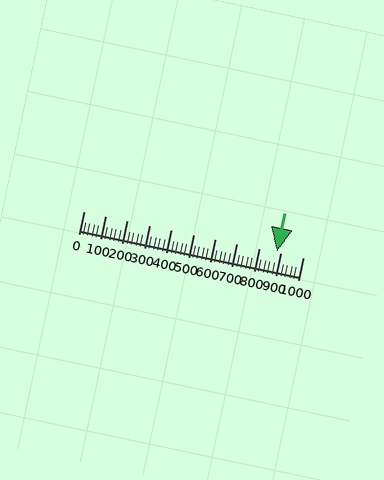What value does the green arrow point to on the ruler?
The green arrow points to approximately 880.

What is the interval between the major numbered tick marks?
The major tick marks are spaced 100 units apart.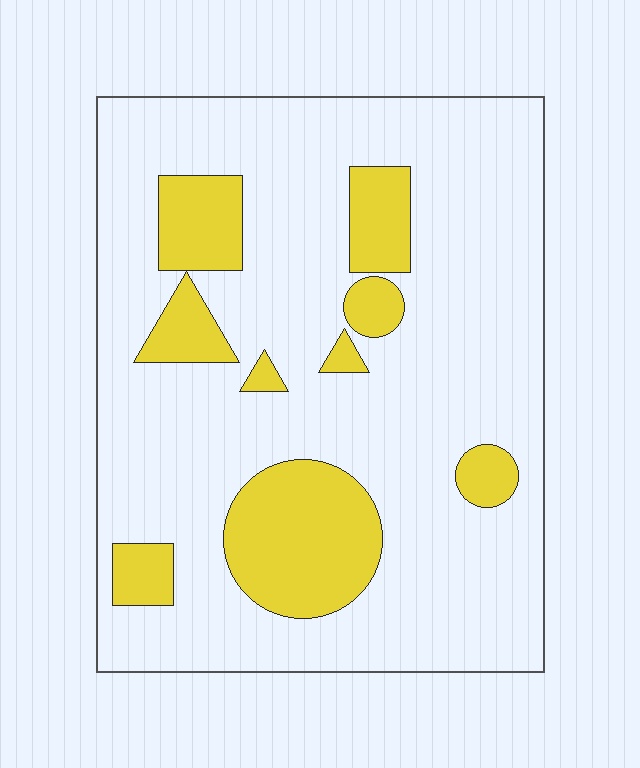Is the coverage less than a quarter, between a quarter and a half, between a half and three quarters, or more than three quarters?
Less than a quarter.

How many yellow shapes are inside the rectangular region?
9.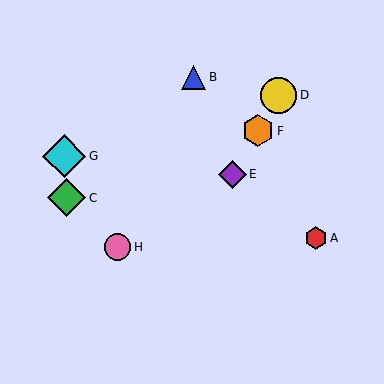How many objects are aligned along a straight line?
3 objects (D, E, F) are aligned along a straight line.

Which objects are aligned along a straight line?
Objects D, E, F are aligned along a straight line.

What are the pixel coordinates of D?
Object D is at (279, 95).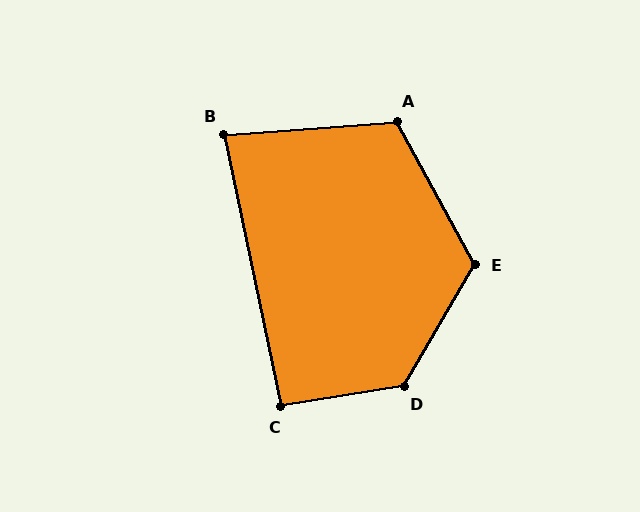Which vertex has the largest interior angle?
D, at approximately 129 degrees.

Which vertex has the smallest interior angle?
B, at approximately 82 degrees.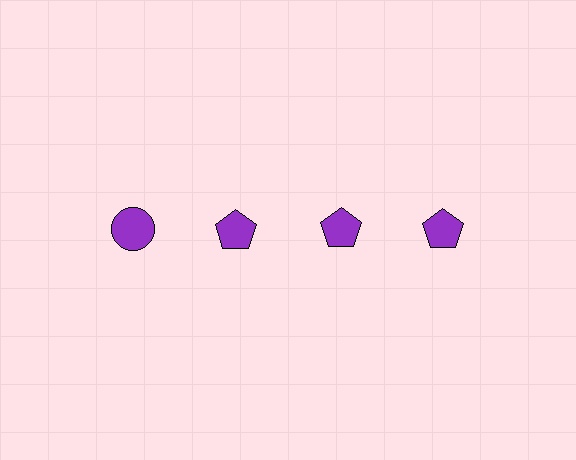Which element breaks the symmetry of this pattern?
The purple circle in the top row, leftmost column breaks the symmetry. All other shapes are purple pentagons.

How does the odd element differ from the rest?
It has a different shape: circle instead of pentagon.